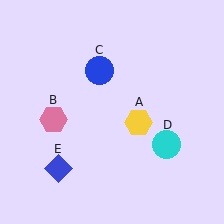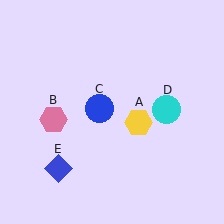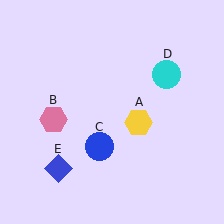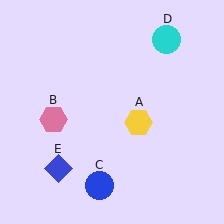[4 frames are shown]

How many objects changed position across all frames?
2 objects changed position: blue circle (object C), cyan circle (object D).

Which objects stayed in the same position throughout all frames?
Yellow hexagon (object A) and pink hexagon (object B) and blue diamond (object E) remained stationary.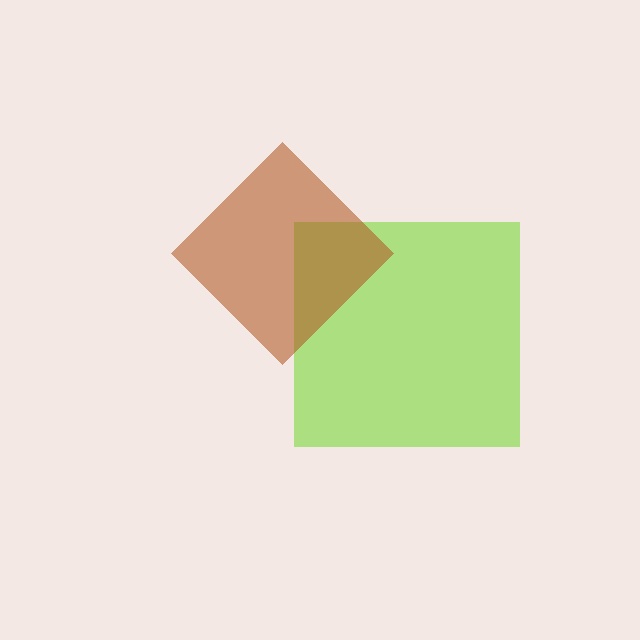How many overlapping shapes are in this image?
There are 2 overlapping shapes in the image.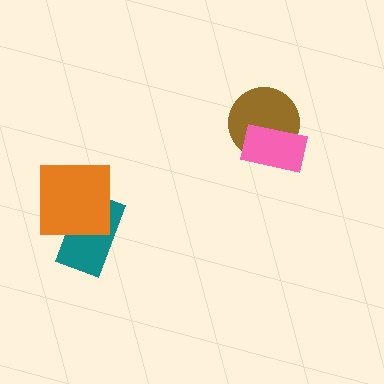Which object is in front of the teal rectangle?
The orange square is in front of the teal rectangle.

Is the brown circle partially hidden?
Yes, it is partially covered by another shape.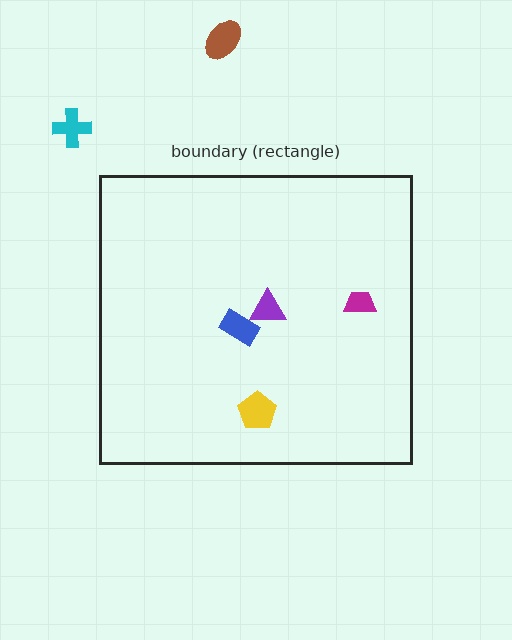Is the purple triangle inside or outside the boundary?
Inside.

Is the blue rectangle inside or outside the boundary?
Inside.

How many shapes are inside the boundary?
4 inside, 2 outside.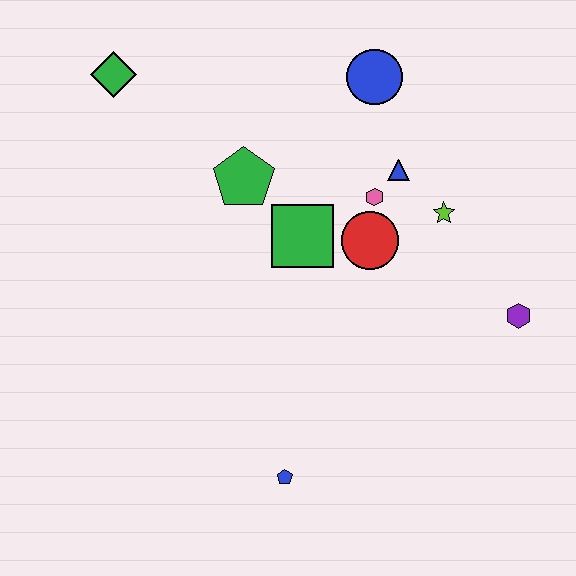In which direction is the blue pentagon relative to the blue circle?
The blue pentagon is below the blue circle.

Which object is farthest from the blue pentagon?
The green diamond is farthest from the blue pentagon.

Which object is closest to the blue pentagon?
The green square is closest to the blue pentagon.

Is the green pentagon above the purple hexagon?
Yes